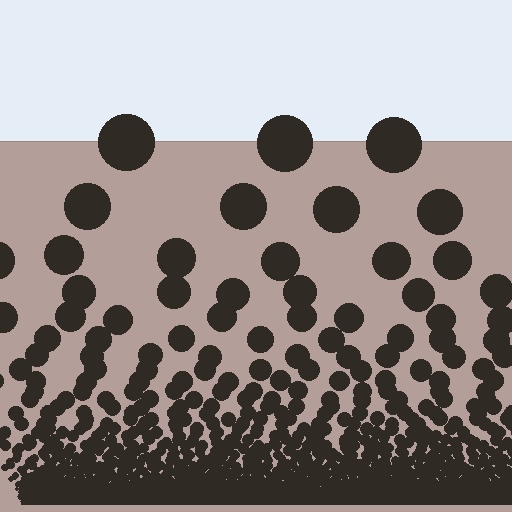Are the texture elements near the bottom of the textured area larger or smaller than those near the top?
Smaller. The gradient is inverted — elements near the bottom are smaller and denser.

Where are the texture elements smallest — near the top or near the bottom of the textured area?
Near the bottom.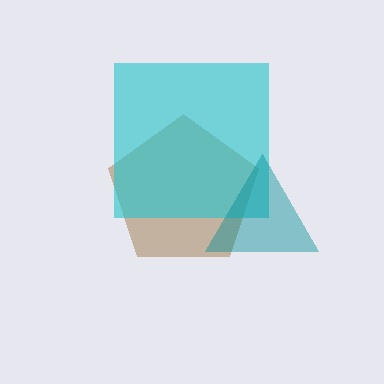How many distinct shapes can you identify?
There are 3 distinct shapes: a brown pentagon, a cyan square, a teal triangle.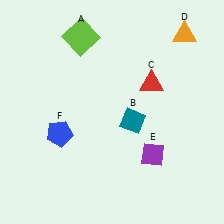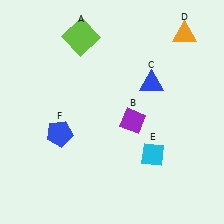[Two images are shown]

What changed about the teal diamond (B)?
In Image 1, B is teal. In Image 2, it changed to purple.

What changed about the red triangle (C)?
In Image 1, C is red. In Image 2, it changed to blue.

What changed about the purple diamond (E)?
In Image 1, E is purple. In Image 2, it changed to cyan.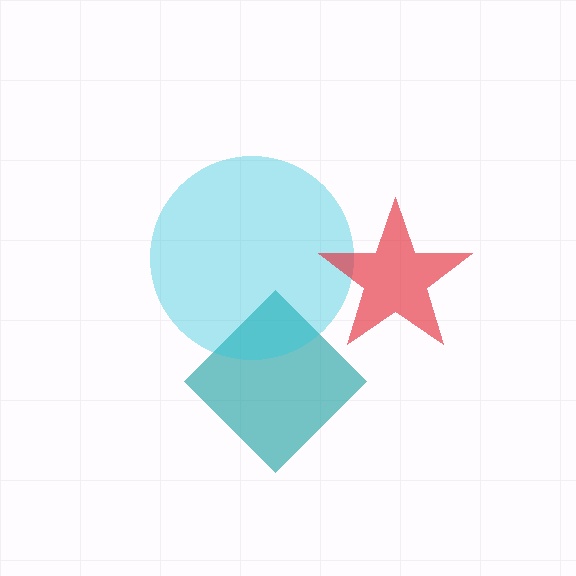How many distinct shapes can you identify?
There are 3 distinct shapes: a teal diamond, a cyan circle, a red star.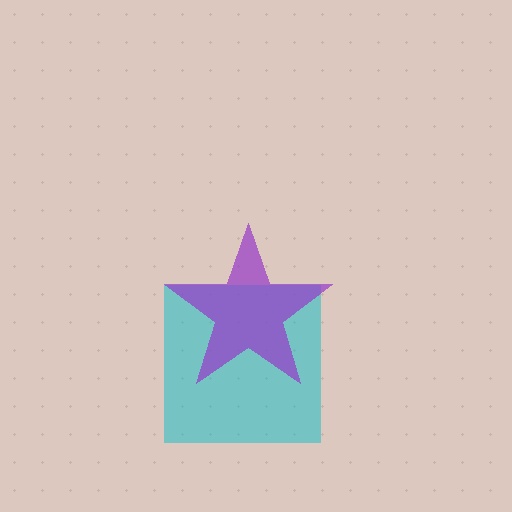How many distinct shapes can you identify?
There are 2 distinct shapes: a cyan square, a purple star.